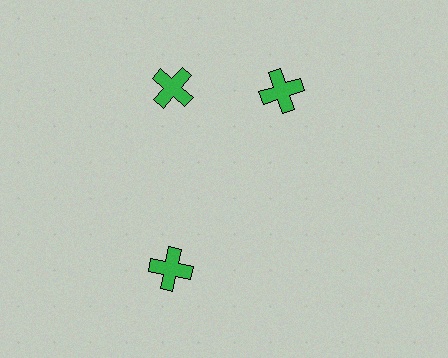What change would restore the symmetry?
The symmetry would be restored by rotating it back into even spacing with its neighbors so that all 3 crosses sit at equal angles and equal distance from the center.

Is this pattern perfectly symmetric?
No. The 3 green crosses are arranged in a ring, but one element near the 3 o'clock position is rotated out of alignment along the ring, breaking the 3-fold rotational symmetry.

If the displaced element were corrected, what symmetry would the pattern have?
It would have 3-fold rotational symmetry — the pattern would map onto itself every 120 degrees.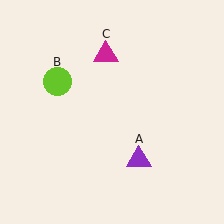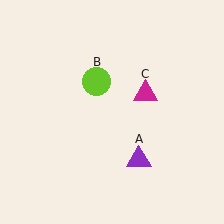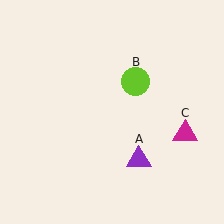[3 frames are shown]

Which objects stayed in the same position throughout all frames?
Purple triangle (object A) remained stationary.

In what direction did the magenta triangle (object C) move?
The magenta triangle (object C) moved down and to the right.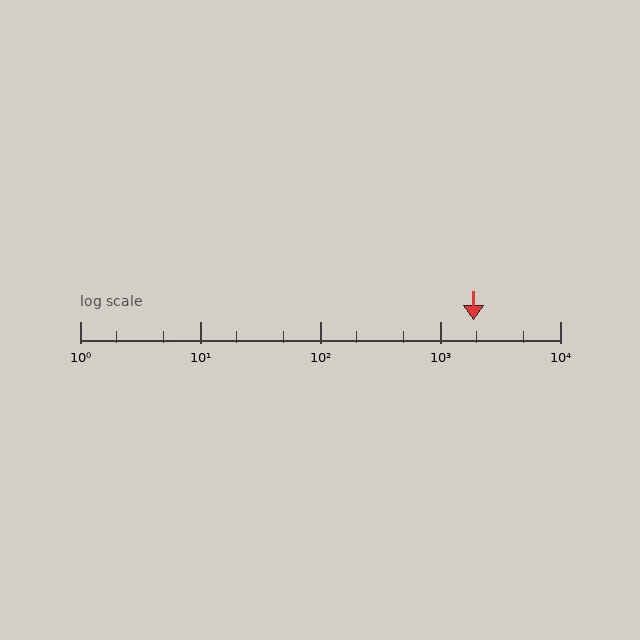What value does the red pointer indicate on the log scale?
The pointer indicates approximately 1900.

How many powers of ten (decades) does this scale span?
The scale spans 4 decades, from 1 to 10000.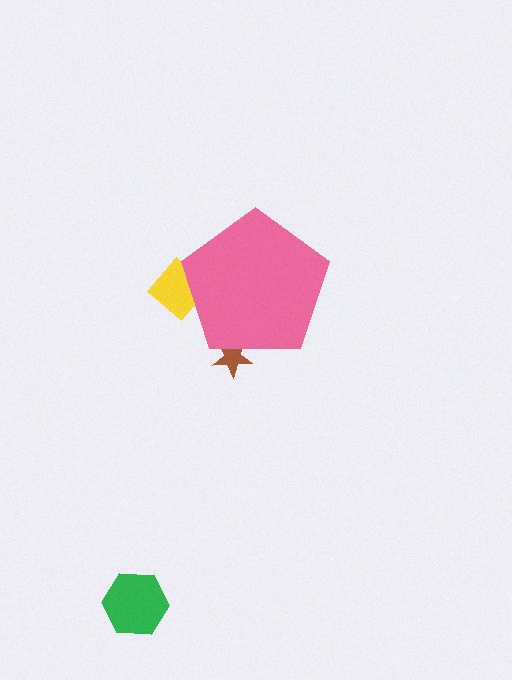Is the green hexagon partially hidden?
No, the green hexagon is fully visible.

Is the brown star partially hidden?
Yes, the brown star is partially hidden behind the pink pentagon.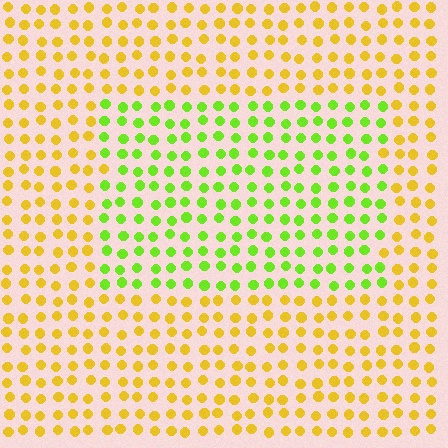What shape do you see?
I see a rectangle.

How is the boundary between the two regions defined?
The boundary is defined purely by a slight shift in hue (about 50 degrees). Spacing, size, and orientation are identical on both sides.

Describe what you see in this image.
The image is filled with small yellow elements in a uniform arrangement. A rectangle-shaped region is visible where the elements are tinted to a slightly different hue, forming a subtle color boundary.